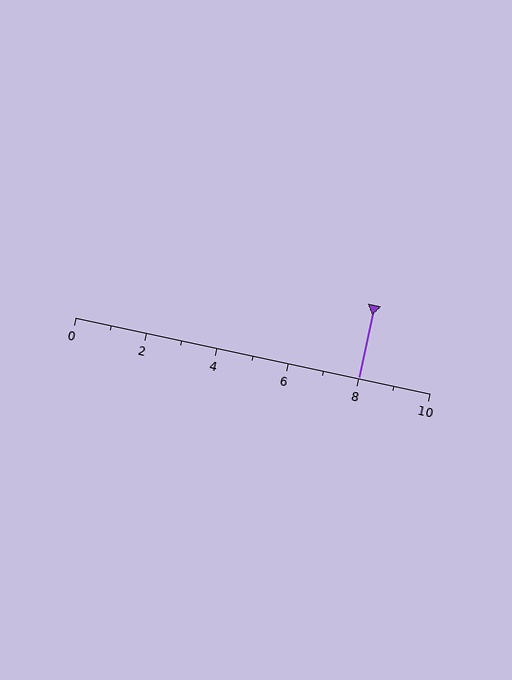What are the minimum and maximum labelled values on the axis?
The axis runs from 0 to 10.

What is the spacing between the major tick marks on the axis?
The major ticks are spaced 2 apart.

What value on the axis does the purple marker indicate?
The marker indicates approximately 8.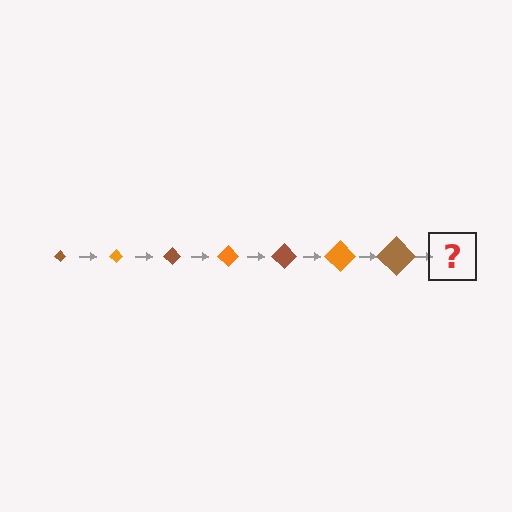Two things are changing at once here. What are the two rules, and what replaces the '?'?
The two rules are that the diamond grows larger each step and the color cycles through brown and orange. The '?' should be an orange diamond, larger than the previous one.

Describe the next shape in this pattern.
It should be an orange diamond, larger than the previous one.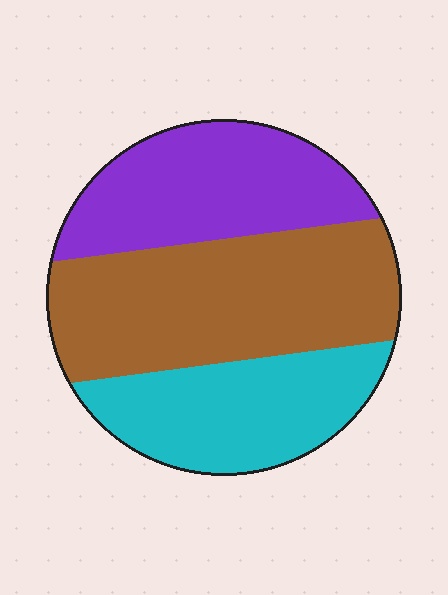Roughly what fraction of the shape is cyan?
Cyan covers around 25% of the shape.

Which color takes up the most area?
Brown, at roughly 45%.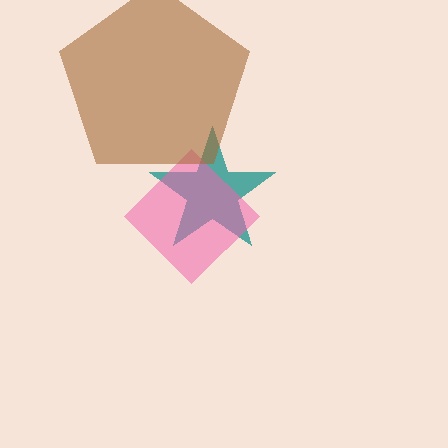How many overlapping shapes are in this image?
There are 3 overlapping shapes in the image.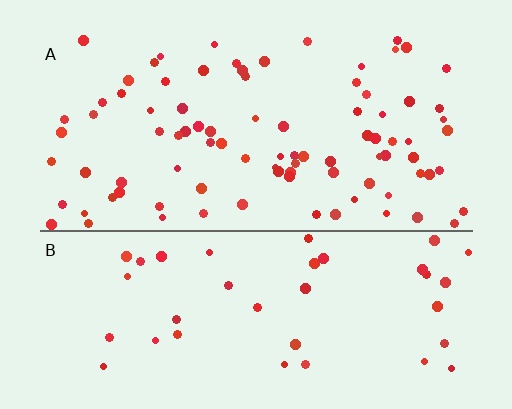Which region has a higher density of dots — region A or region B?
A (the top).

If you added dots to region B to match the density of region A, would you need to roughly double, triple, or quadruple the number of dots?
Approximately double.